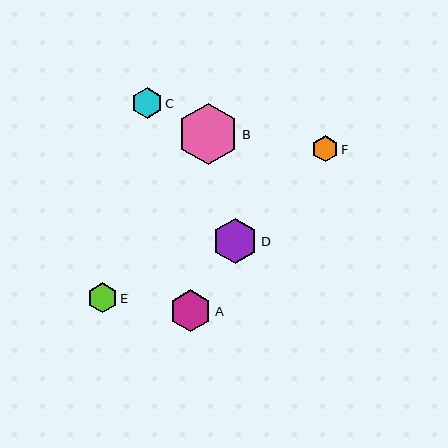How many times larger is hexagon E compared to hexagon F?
Hexagon E is approximately 1.1 times the size of hexagon F.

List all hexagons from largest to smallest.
From largest to smallest: B, D, A, C, E, F.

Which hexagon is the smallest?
Hexagon F is the smallest with a size of approximately 26 pixels.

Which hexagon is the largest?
Hexagon B is the largest with a size of approximately 61 pixels.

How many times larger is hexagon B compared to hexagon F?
Hexagon B is approximately 2.3 times the size of hexagon F.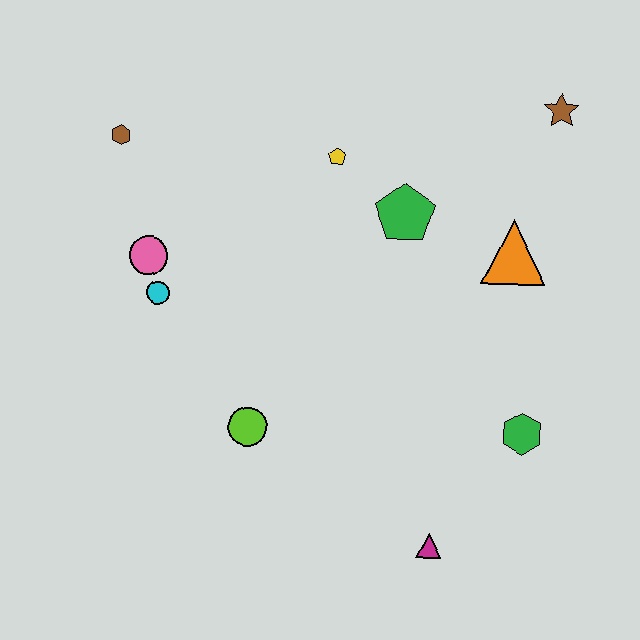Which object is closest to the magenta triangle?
The green hexagon is closest to the magenta triangle.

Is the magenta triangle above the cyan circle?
No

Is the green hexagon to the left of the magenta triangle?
No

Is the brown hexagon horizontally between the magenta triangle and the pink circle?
No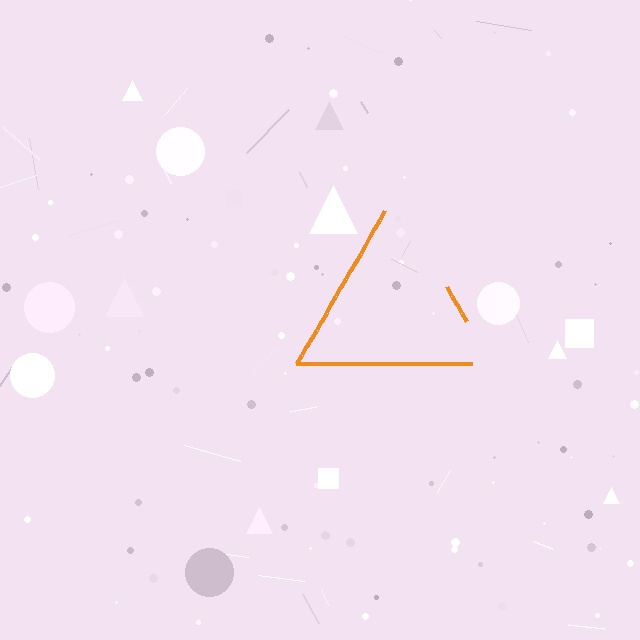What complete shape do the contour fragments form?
The contour fragments form a triangle.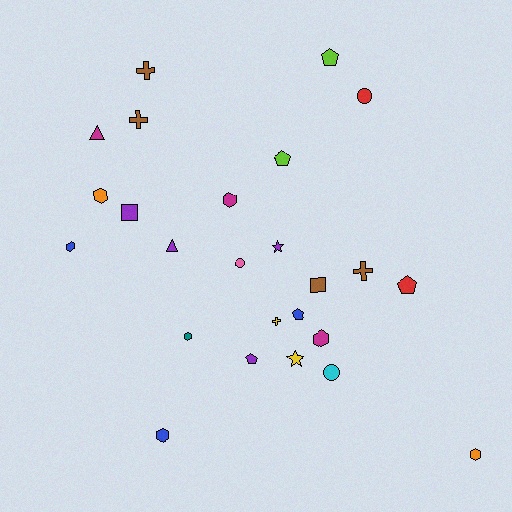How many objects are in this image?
There are 25 objects.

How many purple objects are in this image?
There are 4 purple objects.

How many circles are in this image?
There are 3 circles.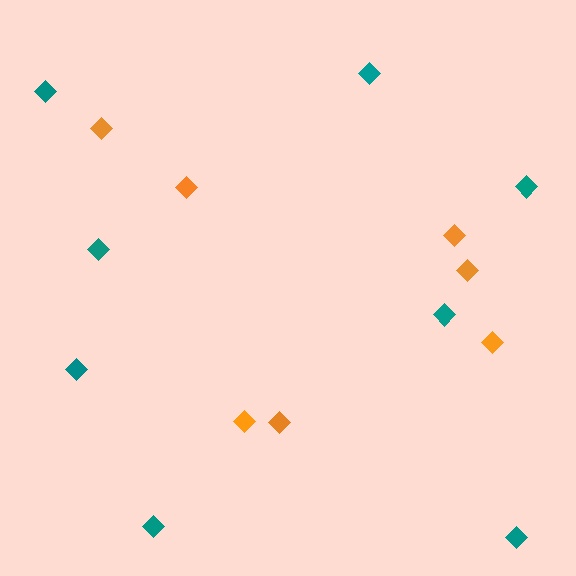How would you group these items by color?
There are 2 groups: one group of orange diamonds (7) and one group of teal diamonds (8).